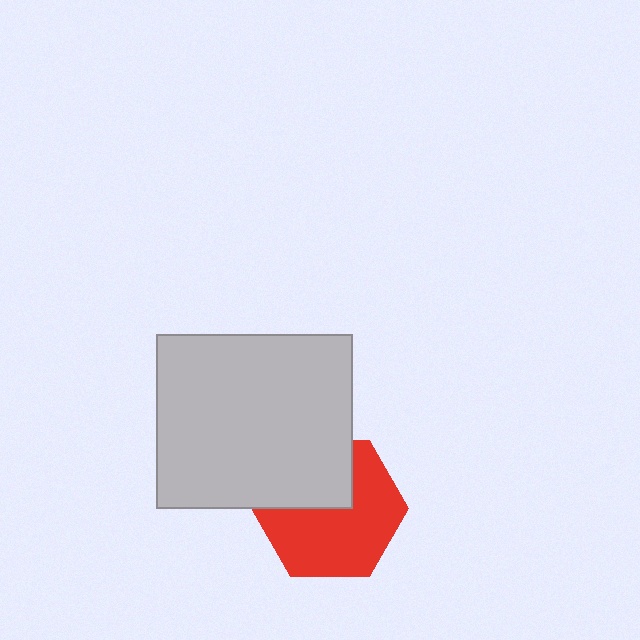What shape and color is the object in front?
The object in front is a light gray rectangle.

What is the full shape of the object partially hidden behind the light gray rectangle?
The partially hidden object is a red hexagon.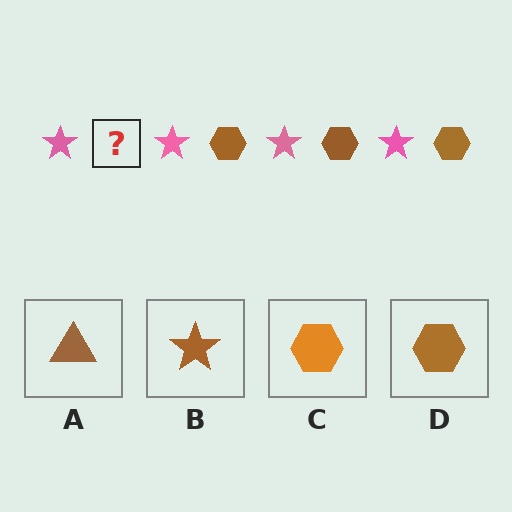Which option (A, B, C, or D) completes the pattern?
D.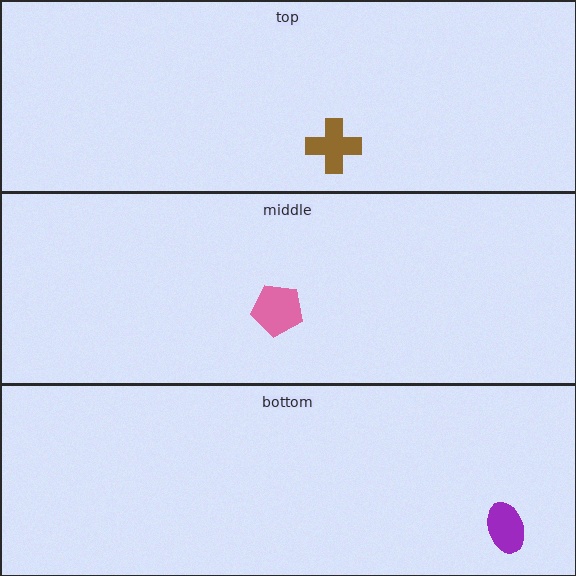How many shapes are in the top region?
1.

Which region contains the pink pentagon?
The middle region.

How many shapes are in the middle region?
1.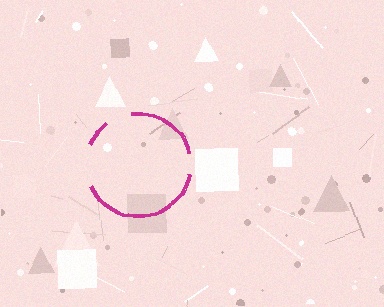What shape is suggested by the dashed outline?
The dashed outline suggests a circle.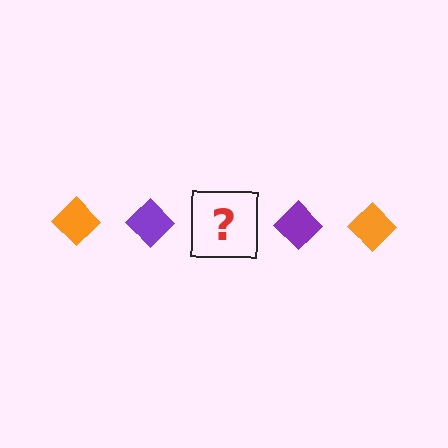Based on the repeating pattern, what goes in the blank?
The blank should be an orange diamond.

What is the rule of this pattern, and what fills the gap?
The rule is that the pattern cycles through orange, purple diamonds. The gap should be filled with an orange diamond.